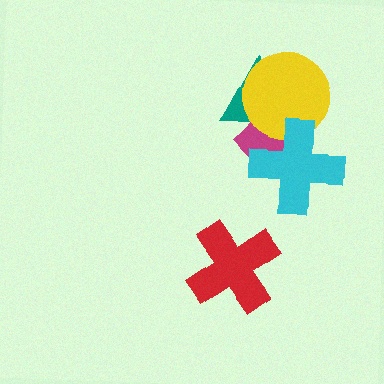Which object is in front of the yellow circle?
The cyan cross is in front of the yellow circle.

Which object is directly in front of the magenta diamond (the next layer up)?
The teal triangle is directly in front of the magenta diamond.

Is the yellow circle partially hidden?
Yes, it is partially covered by another shape.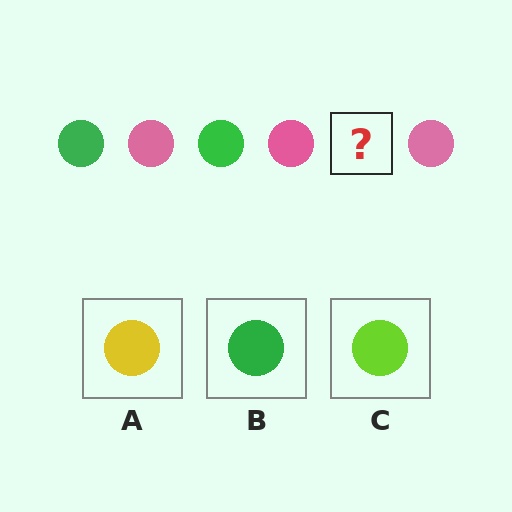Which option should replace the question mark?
Option B.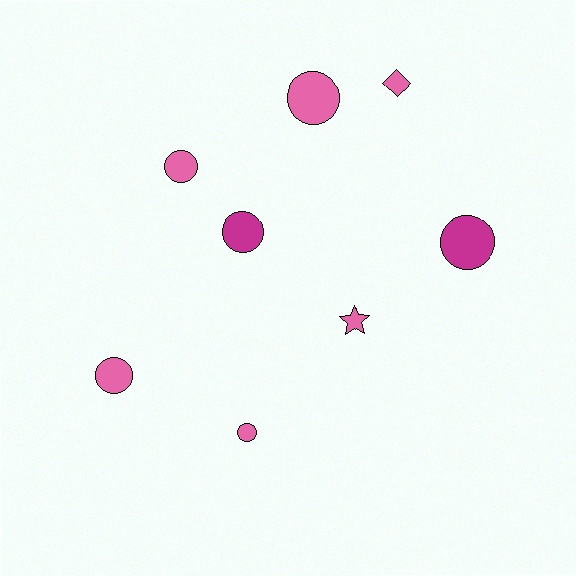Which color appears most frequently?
Pink, with 6 objects.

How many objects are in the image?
There are 8 objects.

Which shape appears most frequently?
Circle, with 6 objects.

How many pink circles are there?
There are 4 pink circles.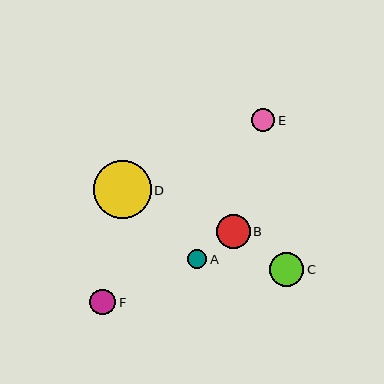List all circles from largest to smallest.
From largest to smallest: D, C, B, F, E, A.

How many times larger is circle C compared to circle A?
Circle C is approximately 1.8 times the size of circle A.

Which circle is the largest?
Circle D is the largest with a size of approximately 58 pixels.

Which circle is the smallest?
Circle A is the smallest with a size of approximately 19 pixels.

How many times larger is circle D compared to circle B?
Circle D is approximately 1.7 times the size of circle B.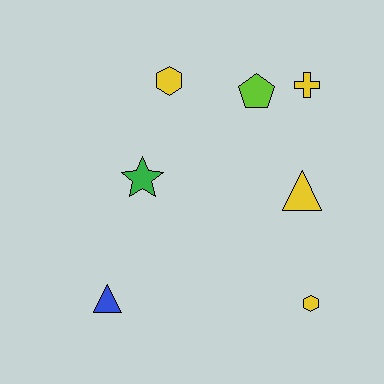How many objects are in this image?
There are 7 objects.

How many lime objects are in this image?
There is 1 lime object.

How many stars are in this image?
There is 1 star.